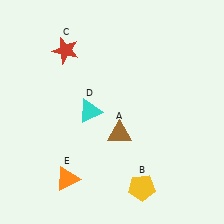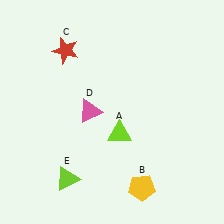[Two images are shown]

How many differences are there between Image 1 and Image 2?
There are 3 differences between the two images.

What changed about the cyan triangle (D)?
In Image 1, D is cyan. In Image 2, it changed to pink.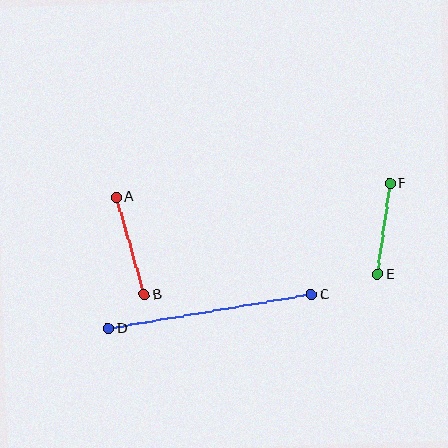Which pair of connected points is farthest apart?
Points C and D are farthest apart.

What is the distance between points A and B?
The distance is approximately 102 pixels.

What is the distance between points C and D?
The distance is approximately 205 pixels.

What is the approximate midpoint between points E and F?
The midpoint is at approximately (384, 229) pixels.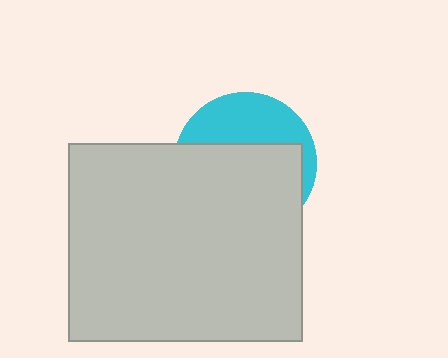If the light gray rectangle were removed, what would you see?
You would see the complete cyan circle.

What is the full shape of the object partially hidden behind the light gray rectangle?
The partially hidden object is a cyan circle.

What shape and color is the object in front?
The object in front is a light gray rectangle.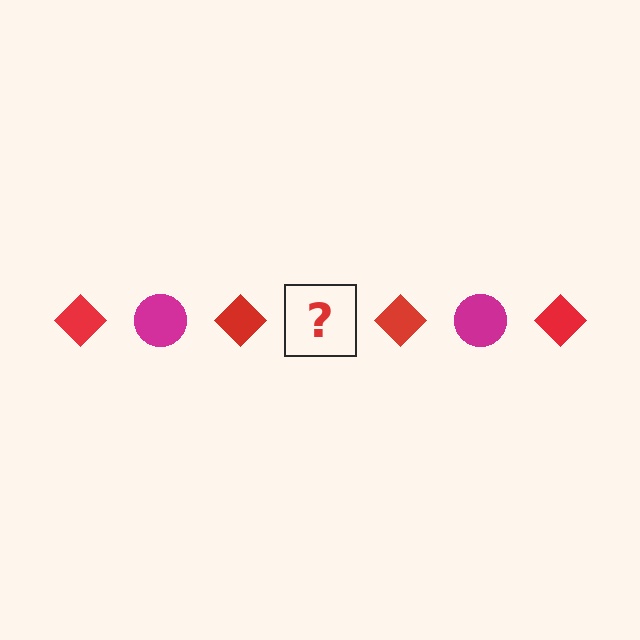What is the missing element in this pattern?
The missing element is a magenta circle.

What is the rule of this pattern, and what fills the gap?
The rule is that the pattern alternates between red diamond and magenta circle. The gap should be filled with a magenta circle.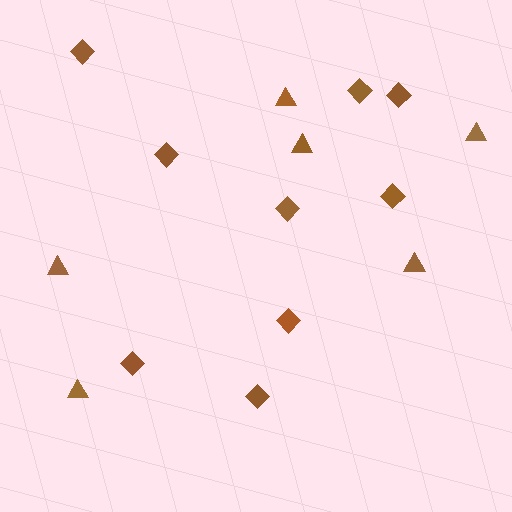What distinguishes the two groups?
There are 2 groups: one group of diamonds (9) and one group of triangles (6).